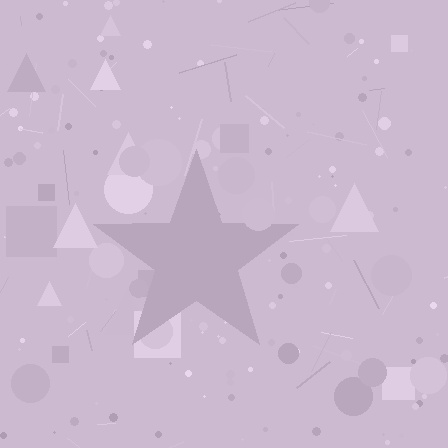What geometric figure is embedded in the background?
A star is embedded in the background.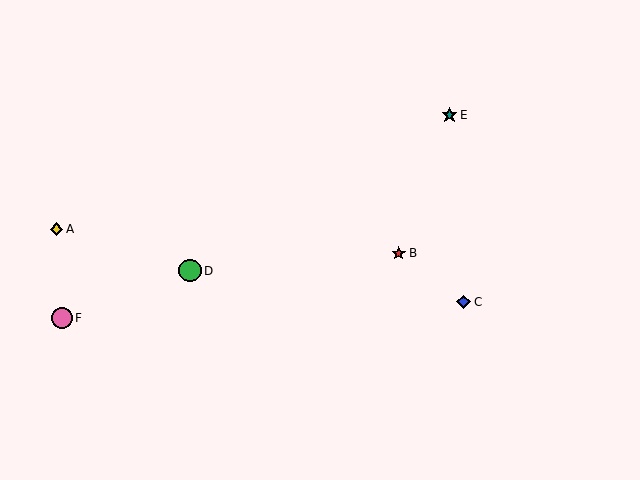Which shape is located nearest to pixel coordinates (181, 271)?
The green circle (labeled D) at (190, 271) is nearest to that location.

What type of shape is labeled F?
Shape F is a pink circle.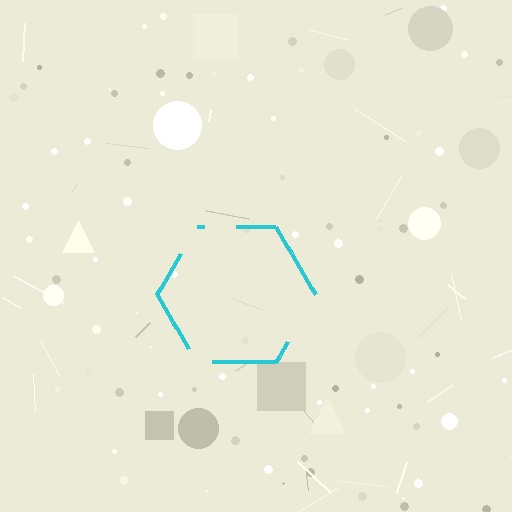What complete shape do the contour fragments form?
The contour fragments form a hexagon.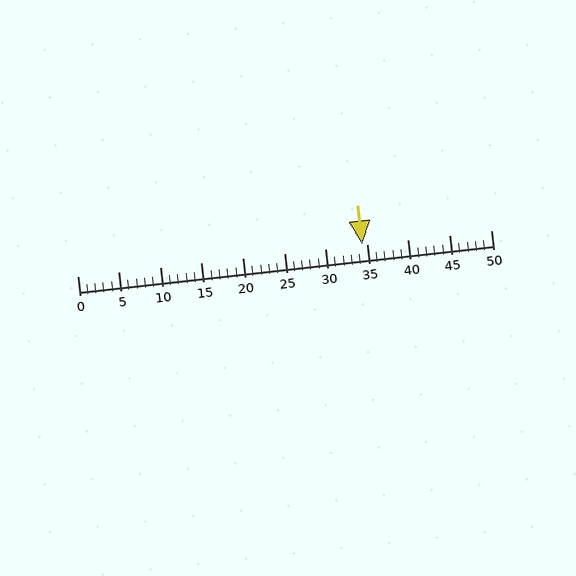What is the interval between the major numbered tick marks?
The major tick marks are spaced 5 units apart.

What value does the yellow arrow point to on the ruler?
The yellow arrow points to approximately 34.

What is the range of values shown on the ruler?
The ruler shows values from 0 to 50.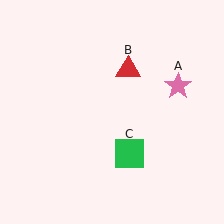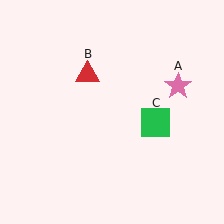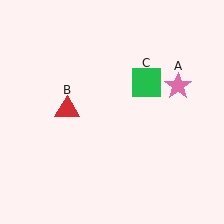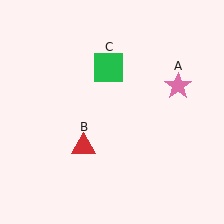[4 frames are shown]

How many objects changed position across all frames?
2 objects changed position: red triangle (object B), green square (object C).